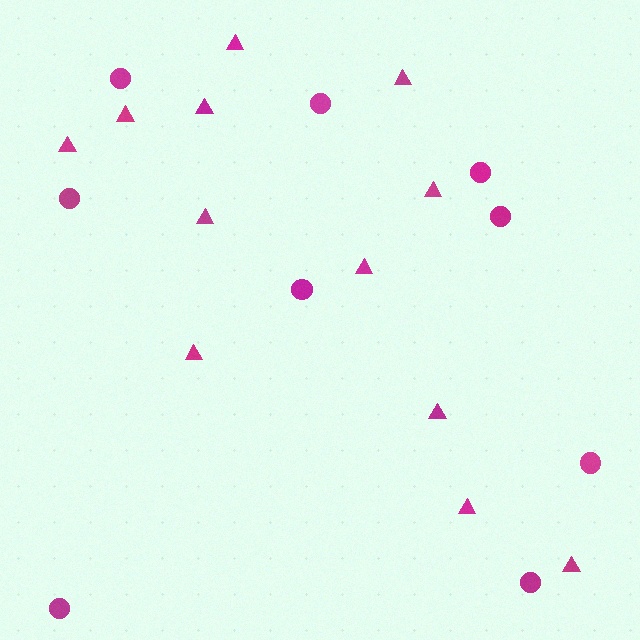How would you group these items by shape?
There are 2 groups: one group of triangles (12) and one group of circles (9).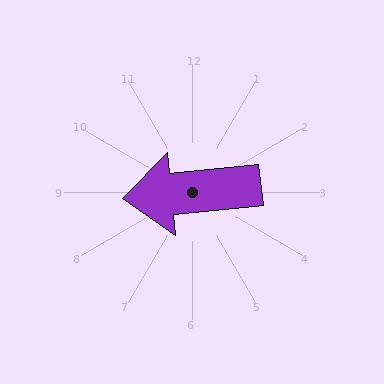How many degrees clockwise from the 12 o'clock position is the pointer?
Approximately 264 degrees.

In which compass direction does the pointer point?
West.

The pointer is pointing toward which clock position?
Roughly 9 o'clock.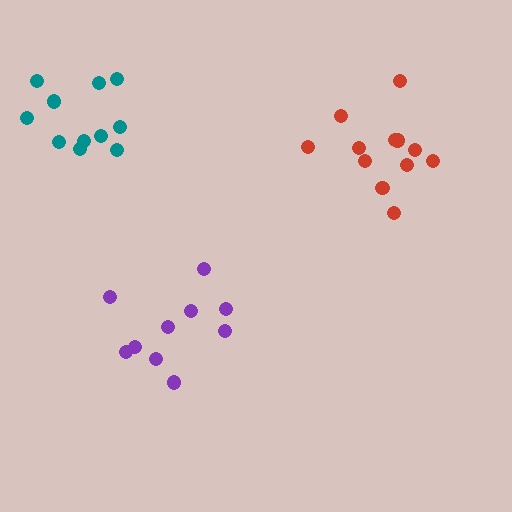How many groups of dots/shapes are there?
There are 3 groups.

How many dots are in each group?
Group 1: 11 dots, Group 2: 11 dots, Group 3: 12 dots (34 total).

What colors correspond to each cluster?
The clusters are colored: purple, teal, red.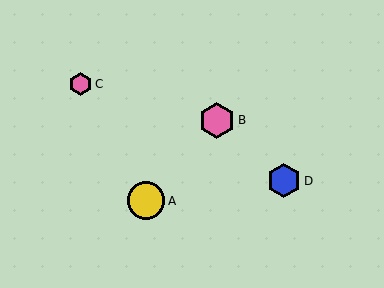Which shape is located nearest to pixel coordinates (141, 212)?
The yellow circle (labeled A) at (146, 201) is nearest to that location.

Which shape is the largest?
The yellow circle (labeled A) is the largest.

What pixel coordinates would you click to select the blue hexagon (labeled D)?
Click at (284, 181) to select the blue hexagon D.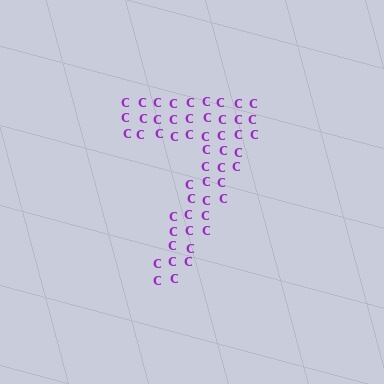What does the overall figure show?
The overall figure shows the digit 7.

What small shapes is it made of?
It is made of small letter C's.